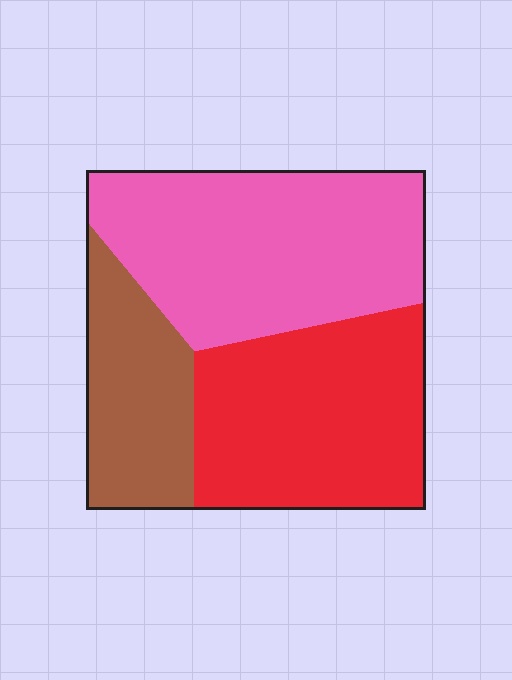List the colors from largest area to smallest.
From largest to smallest: pink, red, brown.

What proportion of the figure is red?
Red takes up between a quarter and a half of the figure.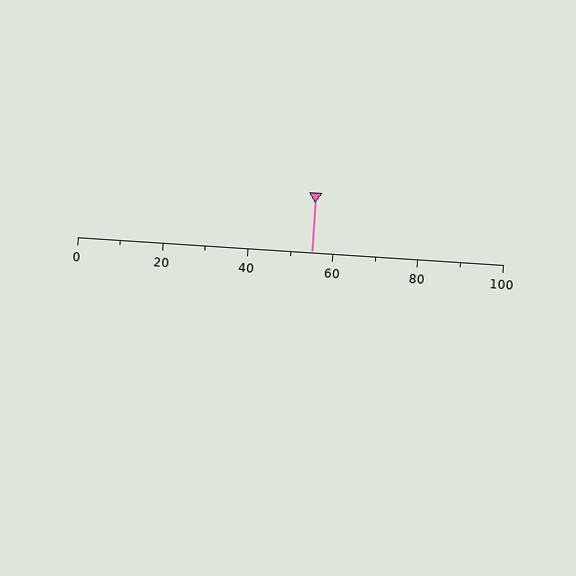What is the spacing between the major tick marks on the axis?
The major ticks are spaced 20 apart.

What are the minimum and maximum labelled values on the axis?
The axis runs from 0 to 100.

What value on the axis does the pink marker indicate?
The marker indicates approximately 55.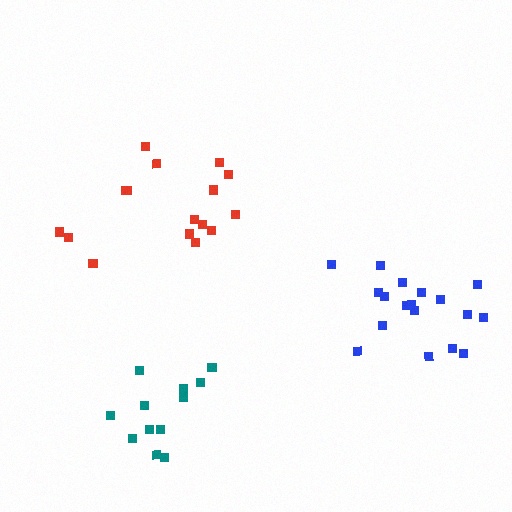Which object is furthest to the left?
The teal cluster is leftmost.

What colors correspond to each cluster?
The clusters are colored: red, teal, blue.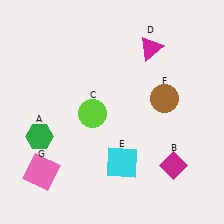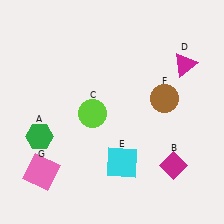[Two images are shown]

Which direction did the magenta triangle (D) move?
The magenta triangle (D) moved right.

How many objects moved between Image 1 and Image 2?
1 object moved between the two images.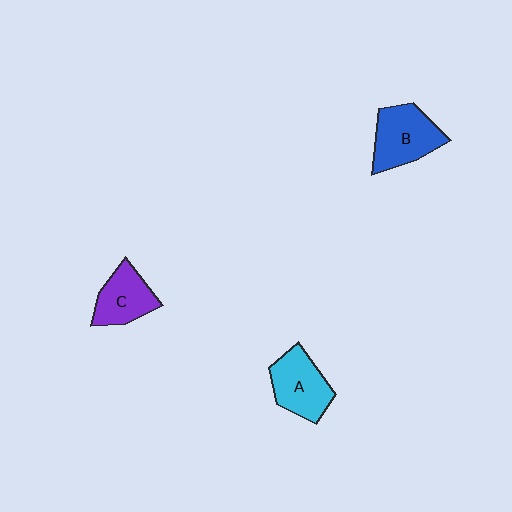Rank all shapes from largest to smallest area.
From largest to smallest: B (blue), A (cyan), C (purple).